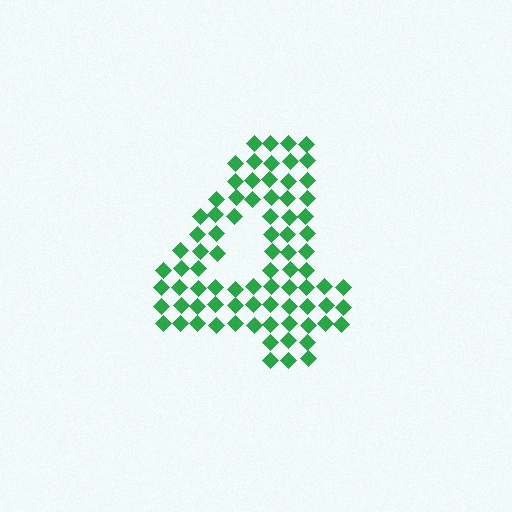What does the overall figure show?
The overall figure shows the digit 4.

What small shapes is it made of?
It is made of small diamonds.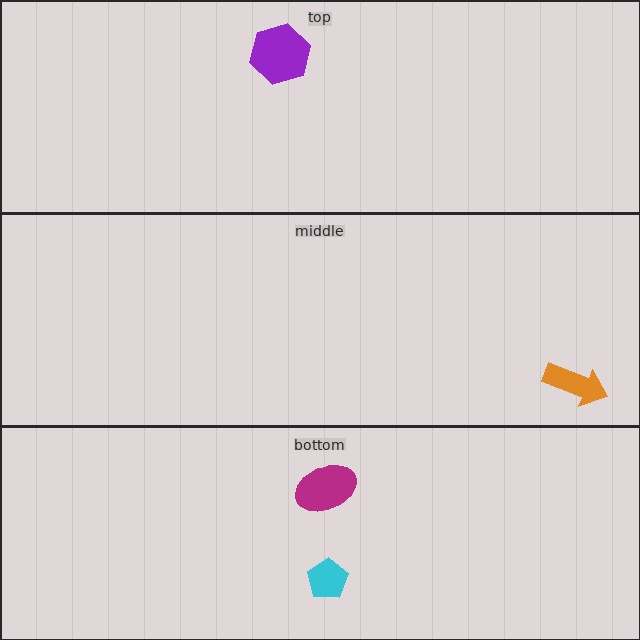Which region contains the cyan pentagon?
The bottom region.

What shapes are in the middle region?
The orange arrow.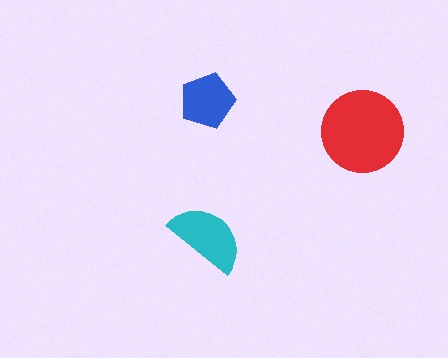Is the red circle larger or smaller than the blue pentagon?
Larger.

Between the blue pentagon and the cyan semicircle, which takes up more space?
The cyan semicircle.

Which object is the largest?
The red circle.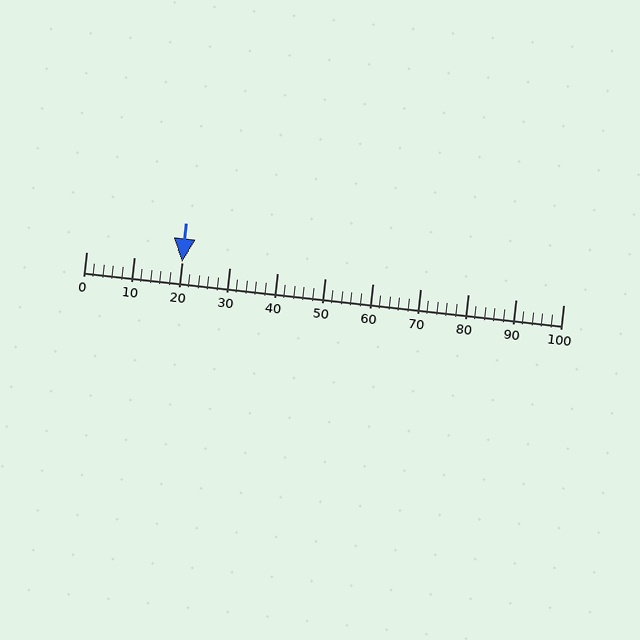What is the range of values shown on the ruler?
The ruler shows values from 0 to 100.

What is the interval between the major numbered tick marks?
The major tick marks are spaced 10 units apart.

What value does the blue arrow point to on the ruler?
The blue arrow points to approximately 20.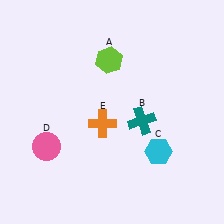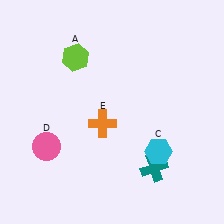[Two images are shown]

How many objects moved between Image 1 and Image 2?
2 objects moved between the two images.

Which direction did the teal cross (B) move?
The teal cross (B) moved down.